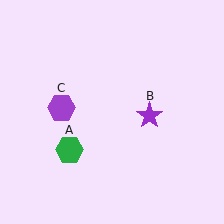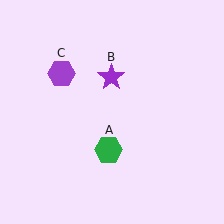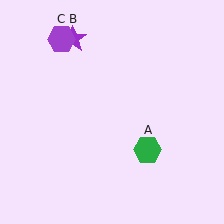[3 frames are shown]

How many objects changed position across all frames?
3 objects changed position: green hexagon (object A), purple star (object B), purple hexagon (object C).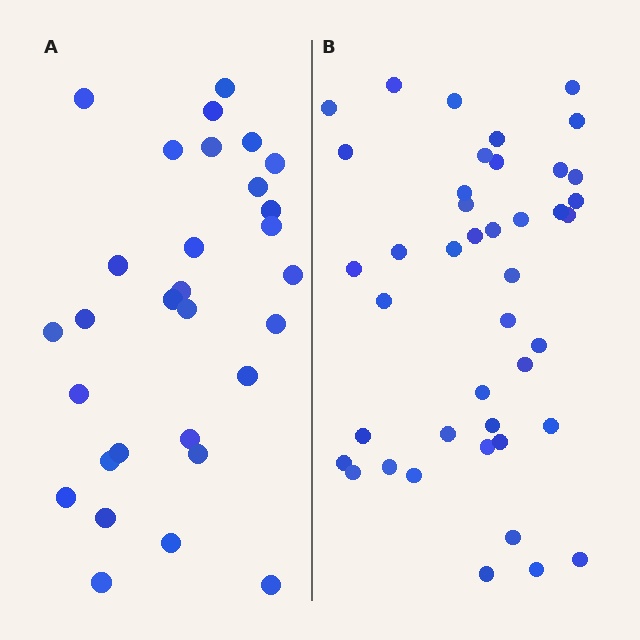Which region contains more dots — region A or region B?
Region B (the right region) has more dots.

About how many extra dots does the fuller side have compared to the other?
Region B has roughly 12 or so more dots than region A.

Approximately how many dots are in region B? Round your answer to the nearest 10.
About 40 dots. (The exact count is 42, which rounds to 40.)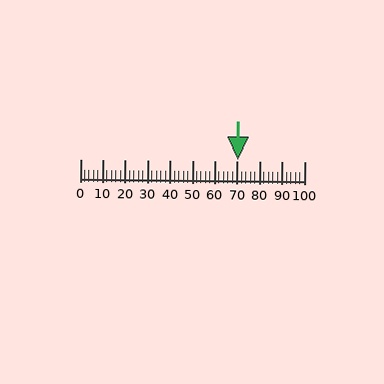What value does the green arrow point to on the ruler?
The green arrow points to approximately 70.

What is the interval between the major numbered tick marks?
The major tick marks are spaced 10 units apart.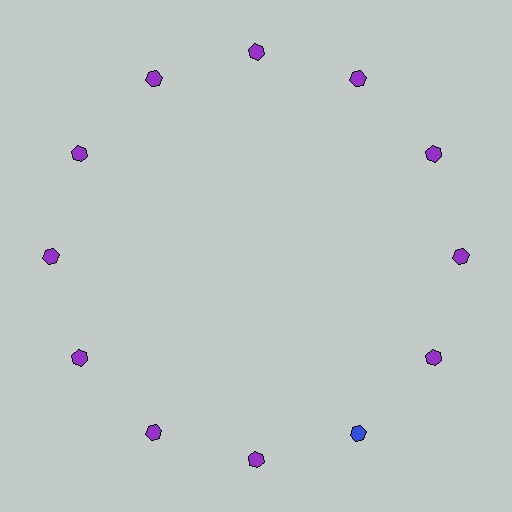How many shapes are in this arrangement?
There are 12 shapes arranged in a ring pattern.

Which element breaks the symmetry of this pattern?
The blue hexagon at roughly the 5 o'clock position breaks the symmetry. All other shapes are purple hexagons.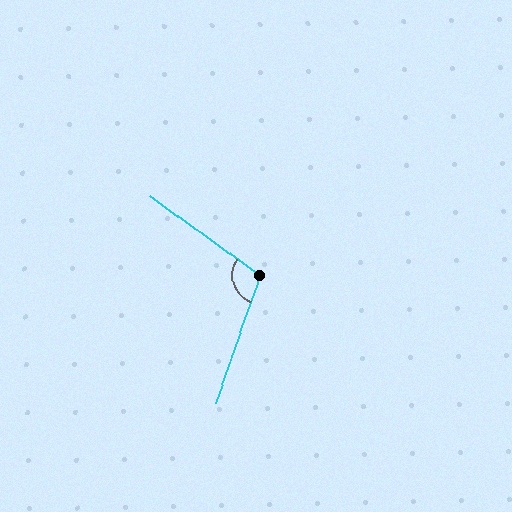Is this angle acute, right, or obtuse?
It is obtuse.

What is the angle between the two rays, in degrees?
Approximately 106 degrees.